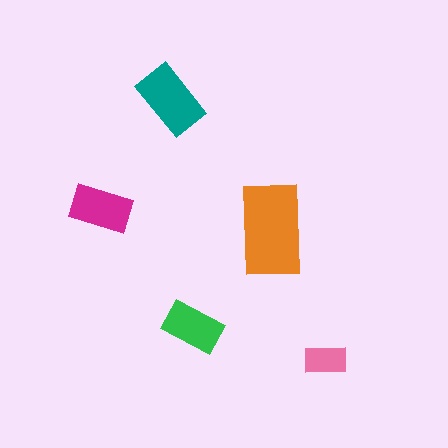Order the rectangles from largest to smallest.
the orange one, the teal one, the magenta one, the green one, the pink one.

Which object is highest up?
The teal rectangle is topmost.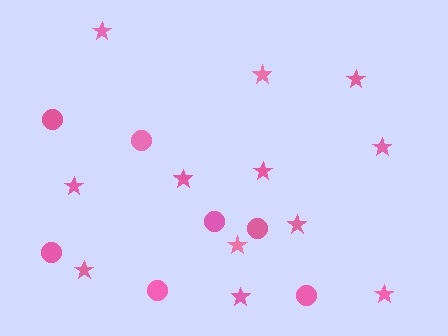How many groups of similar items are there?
There are 2 groups: one group of circles (7) and one group of stars (12).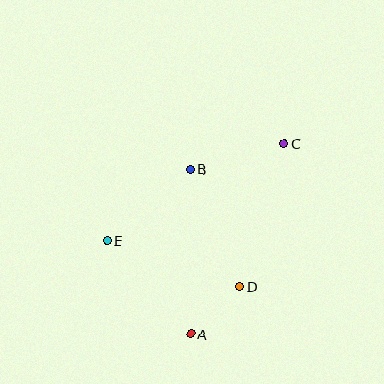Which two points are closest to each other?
Points A and D are closest to each other.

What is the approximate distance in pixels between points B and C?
The distance between B and C is approximately 97 pixels.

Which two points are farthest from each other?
Points A and C are farthest from each other.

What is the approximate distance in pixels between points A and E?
The distance between A and E is approximately 125 pixels.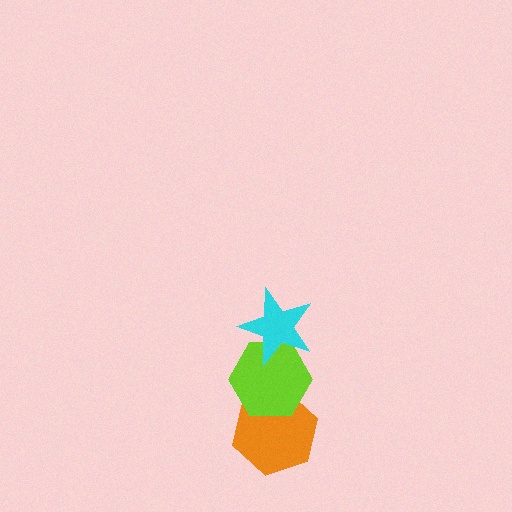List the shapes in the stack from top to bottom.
From top to bottom: the cyan star, the lime hexagon, the orange hexagon.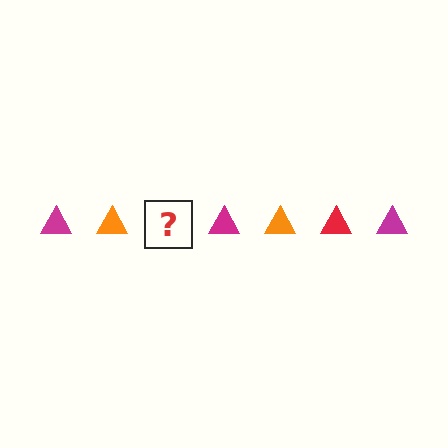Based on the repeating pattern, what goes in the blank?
The blank should be a red triangle.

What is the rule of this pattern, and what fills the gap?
The rule is that the pattern cycles through magenta, orange, red triangles. The gap should be filled with a red triangle.